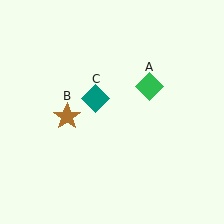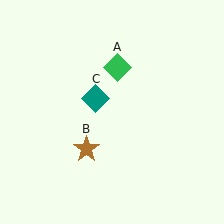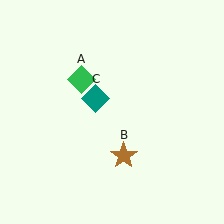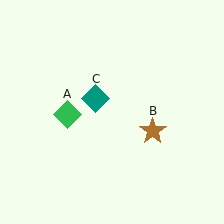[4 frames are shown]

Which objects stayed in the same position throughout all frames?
Teal diamond (object C) remained stationary.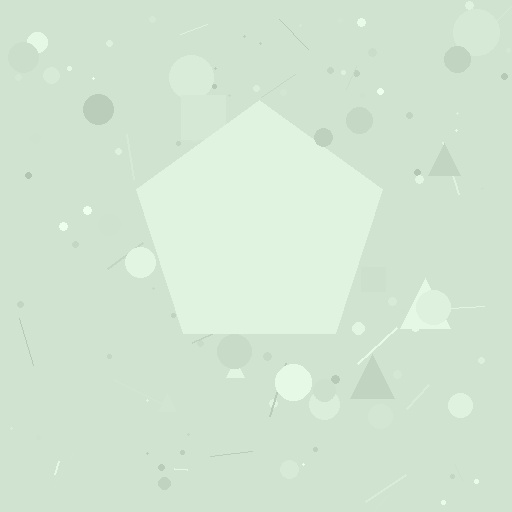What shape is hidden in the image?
A pentagon is hidden in the image.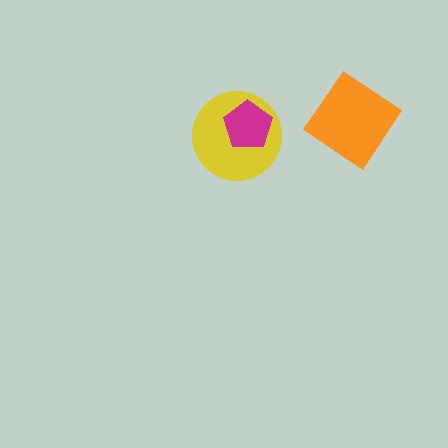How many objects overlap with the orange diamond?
0 objects overlap with the orange diamond.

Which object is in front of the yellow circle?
The magenta pentagon is in front of the yellow circle.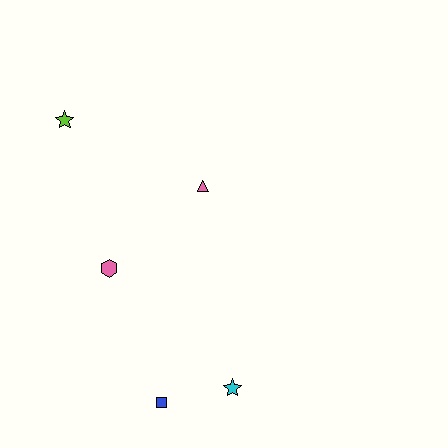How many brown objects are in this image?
There are no brown objects.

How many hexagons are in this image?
There is 1 hexagon.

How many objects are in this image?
There are 5 objects.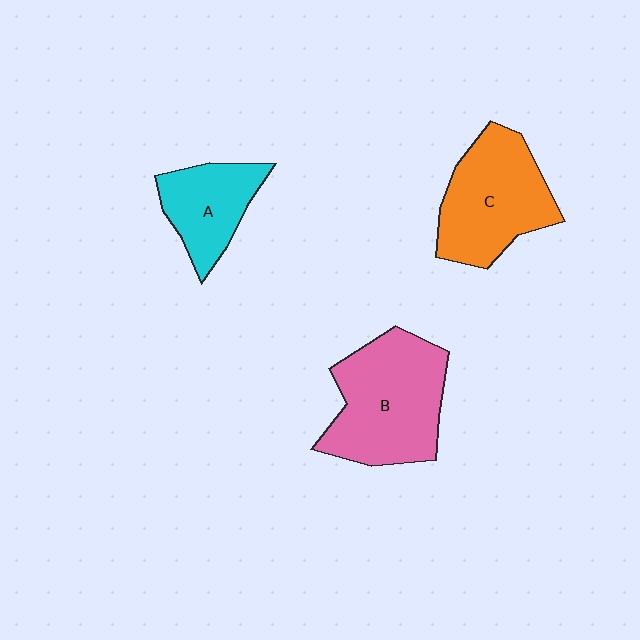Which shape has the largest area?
Shape B (pink).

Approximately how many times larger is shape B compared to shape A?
Approximately 1.7 times.